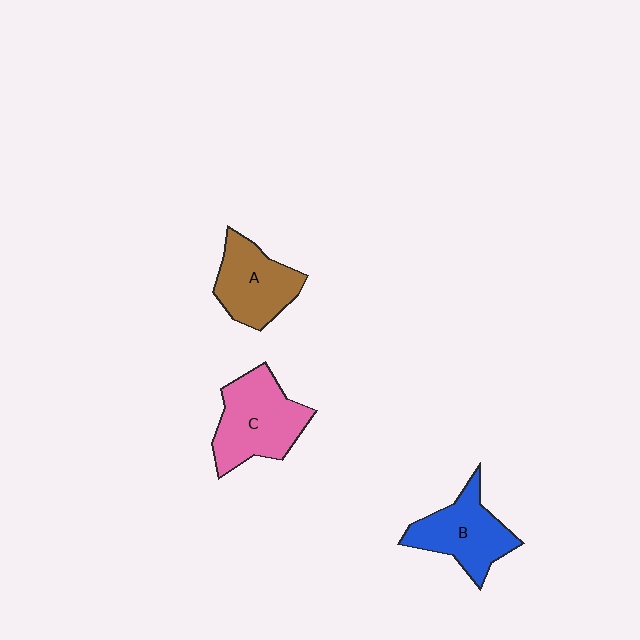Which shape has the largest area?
Shape C (pink).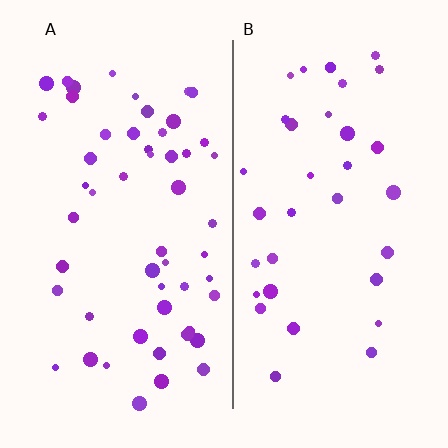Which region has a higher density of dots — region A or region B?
A (the left).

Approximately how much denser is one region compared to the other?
Approximately 1.6× — region A over region B.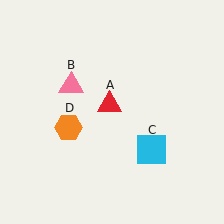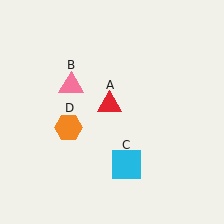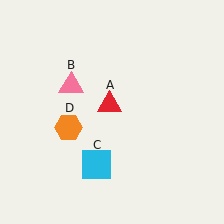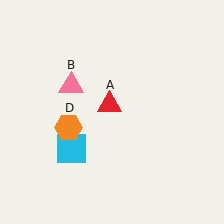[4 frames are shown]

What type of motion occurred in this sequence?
The cyan square (object C) rotated clockwise around the center of the scene.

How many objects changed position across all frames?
1 object changed position: cyan square (object C).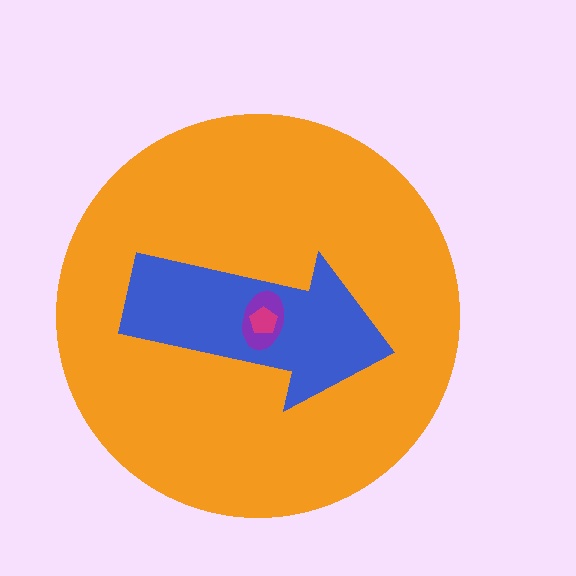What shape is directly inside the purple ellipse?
The magenta pentagon.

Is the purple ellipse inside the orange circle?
Yes.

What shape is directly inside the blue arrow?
The purple ellipse.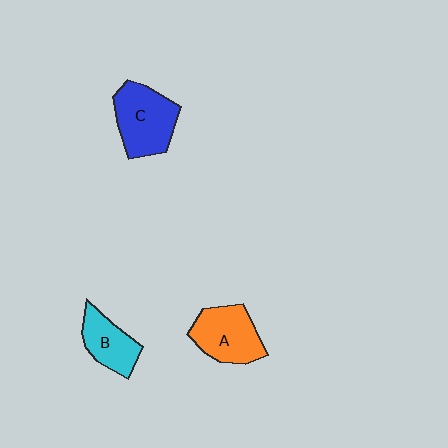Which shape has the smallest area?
Shape B (cyan).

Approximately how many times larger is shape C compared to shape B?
Approximately 1.5 times.